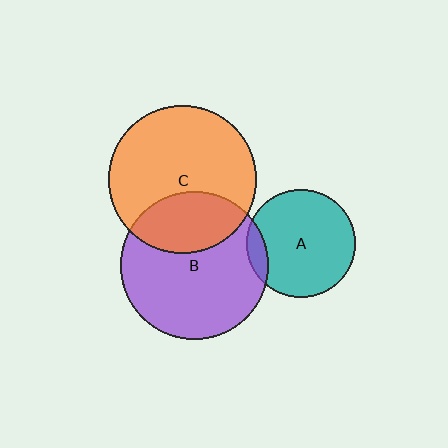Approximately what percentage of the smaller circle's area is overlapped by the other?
Approximately 30%.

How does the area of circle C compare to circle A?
Approximately 1.9 times.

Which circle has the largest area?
Circle C (orange).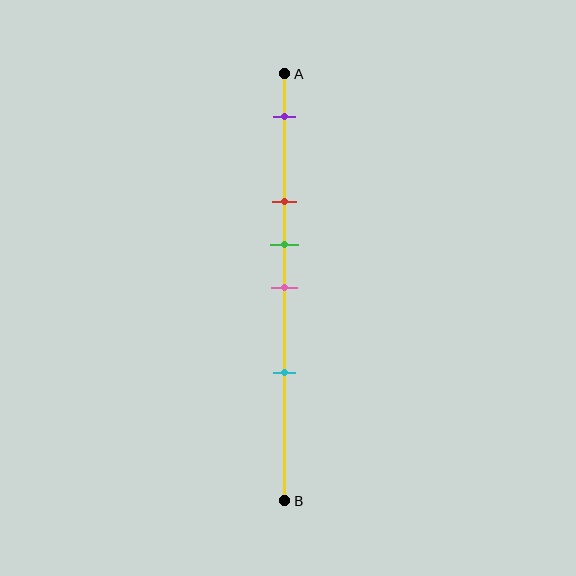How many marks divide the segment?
There are 5 marks dividing the segment.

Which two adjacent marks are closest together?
The green and pink marks are the closest adjacent pair.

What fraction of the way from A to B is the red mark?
The red mark is approximately 30% (0.3) of the way from A to B.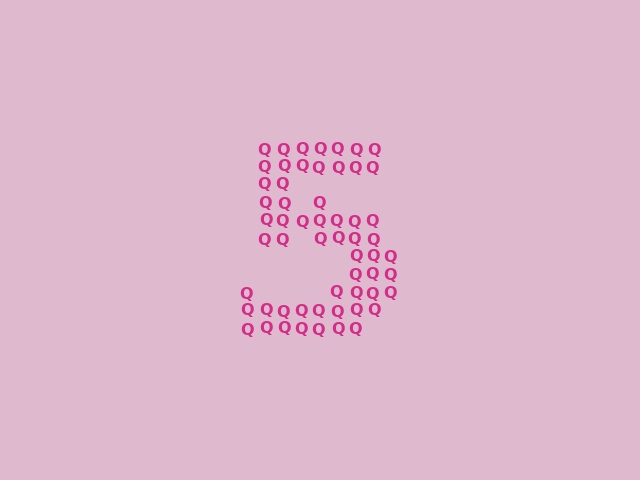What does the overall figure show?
The overall figure shows the digit 5.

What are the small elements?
The small elements are letter Q's.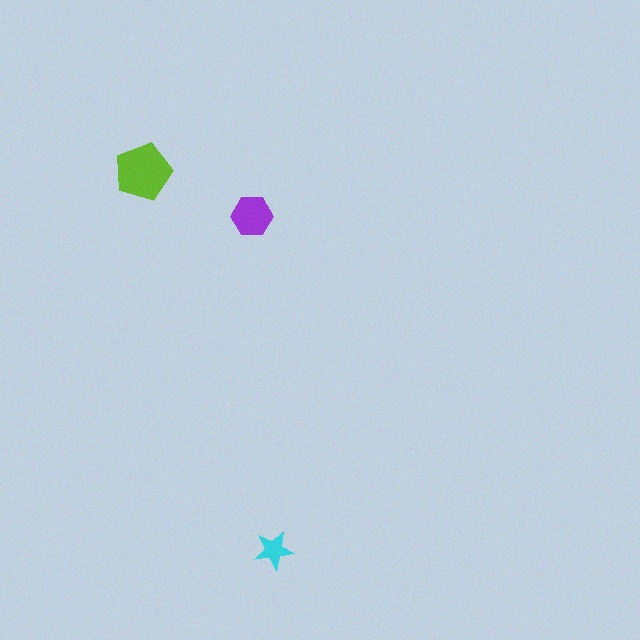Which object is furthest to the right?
The cyan star is rightmost.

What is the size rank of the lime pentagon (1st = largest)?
1st.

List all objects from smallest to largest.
The cyan star, the purple hexagon, the lime pentagon.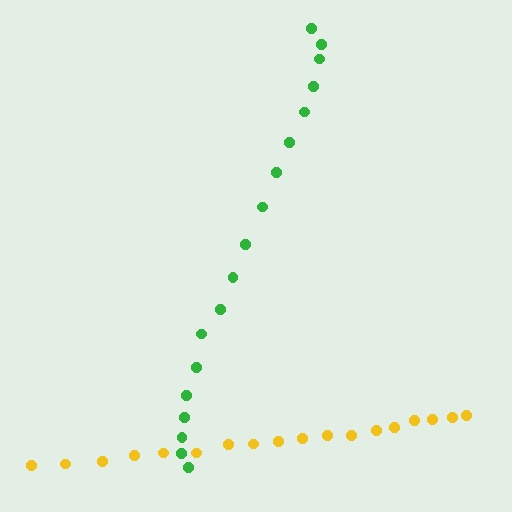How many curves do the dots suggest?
There are 2 distinct paths.